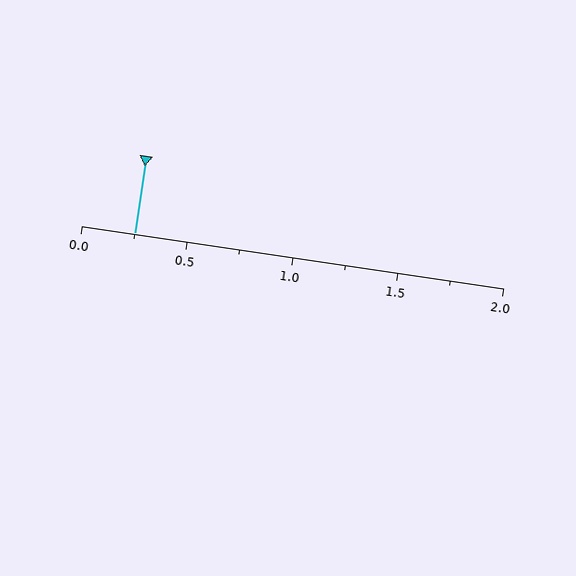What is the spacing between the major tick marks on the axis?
The major ticks are spaced 0.5 apart.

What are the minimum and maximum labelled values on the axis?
The axis runs from 0.0 to 2.0.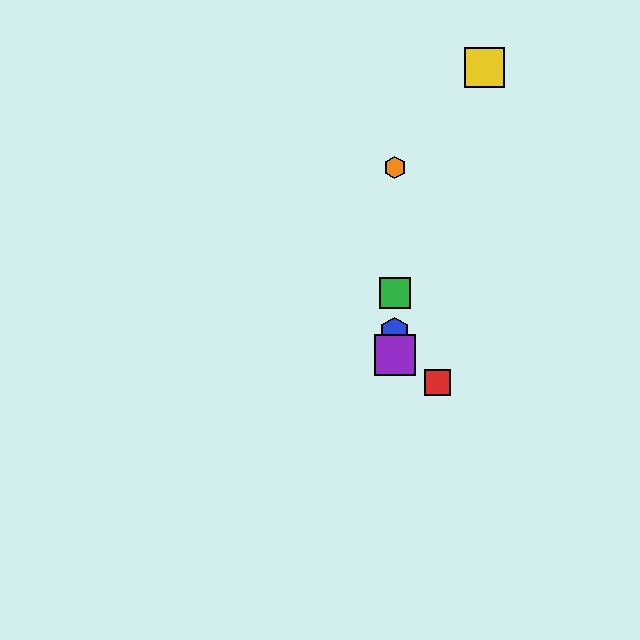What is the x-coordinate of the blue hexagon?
The blue hexagon is at x≈395.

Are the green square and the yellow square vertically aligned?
No, the green square is at x≈395 and the yellow square is at x≈485.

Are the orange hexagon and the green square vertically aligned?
Yes, both are at x≈395.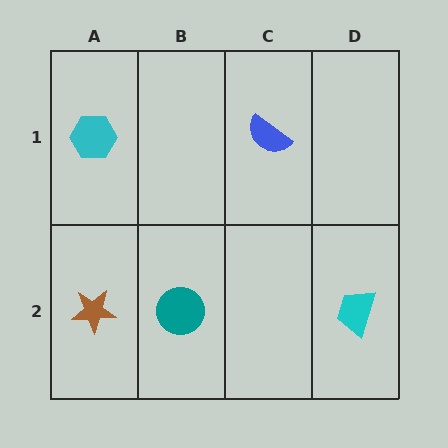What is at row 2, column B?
A teal circle.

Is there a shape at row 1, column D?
No, that cell is empty.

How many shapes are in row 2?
3 shapes.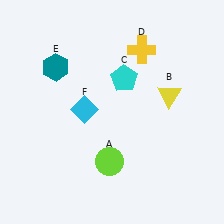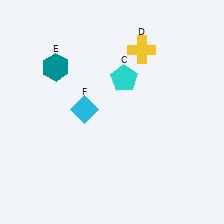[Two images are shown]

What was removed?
The lime circle (A), the yellow triangle (B) were removed in Image 2.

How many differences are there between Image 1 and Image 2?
There are 2 differences between the two images.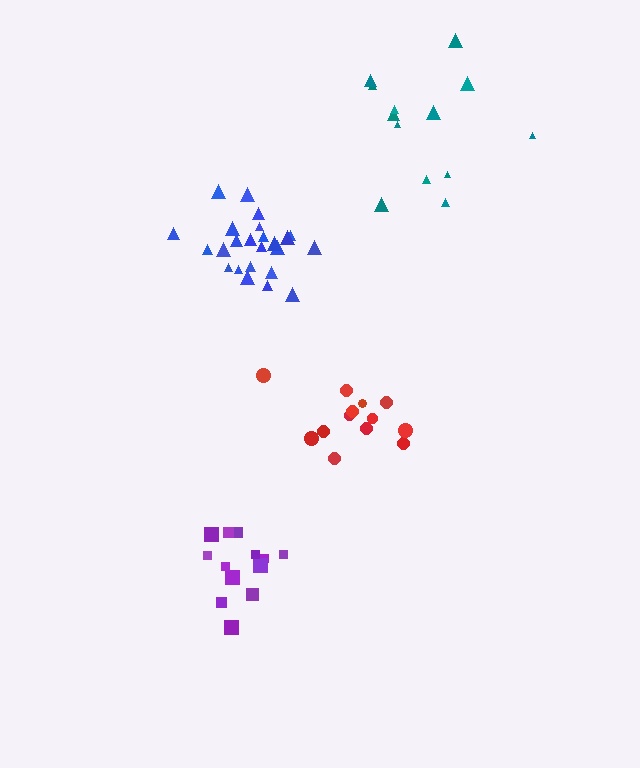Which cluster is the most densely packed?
Blue.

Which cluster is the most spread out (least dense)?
Teal.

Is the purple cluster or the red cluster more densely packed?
Red.